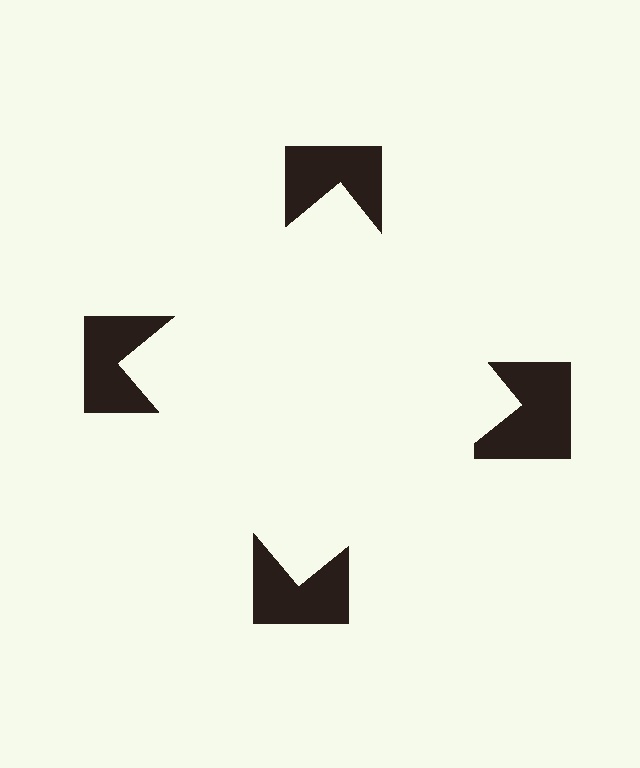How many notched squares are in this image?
There are 4 — one at each vertex of the illusory square.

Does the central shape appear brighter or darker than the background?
It typically appears slightly brighter than the background, even though no actual brightness change is drawn.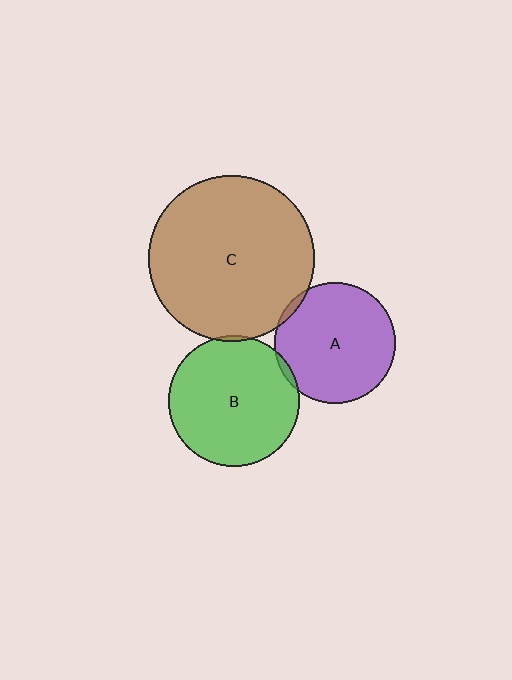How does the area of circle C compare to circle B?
Approximately 1.6 times.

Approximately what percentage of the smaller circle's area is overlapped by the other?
Approximately 5%.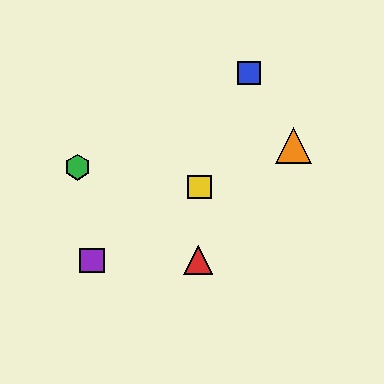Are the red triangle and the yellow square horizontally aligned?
No, the red triangle is at y≈260 and the yellow square is at y≈187.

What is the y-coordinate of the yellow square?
The yellow square is at y≈187.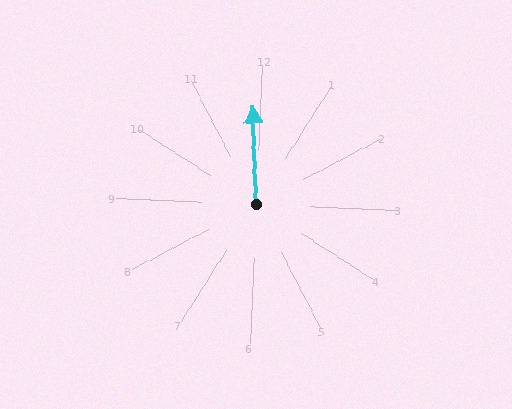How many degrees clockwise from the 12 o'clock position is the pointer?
Approximately 356 degrees.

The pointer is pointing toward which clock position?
Roughly 12 o'clock.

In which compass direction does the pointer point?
North.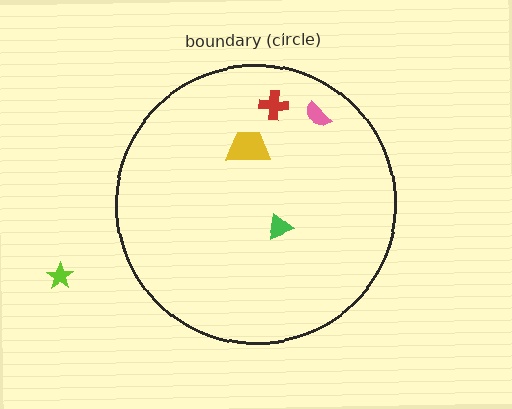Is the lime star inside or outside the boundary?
Outside.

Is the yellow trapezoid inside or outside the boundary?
Inside.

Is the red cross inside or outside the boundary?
Inside.